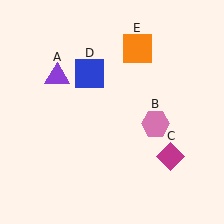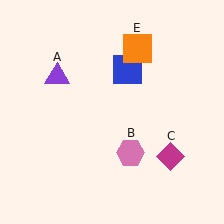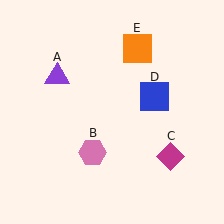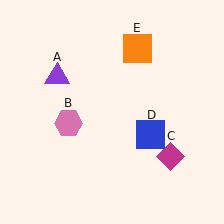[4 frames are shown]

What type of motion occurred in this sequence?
The pink hexagon (object B), blue square (object D) rotated clockwise around the center of the scene.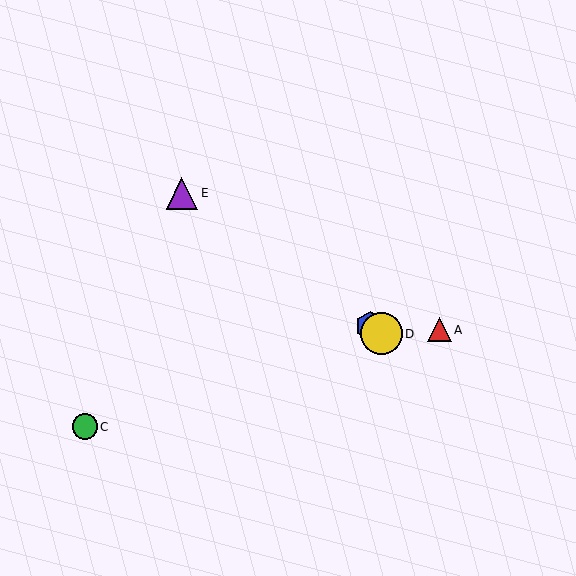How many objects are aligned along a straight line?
3 objects (B, D, E) are aligned along a straight line.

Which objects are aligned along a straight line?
Objects B, D, E are aligned along a straight line.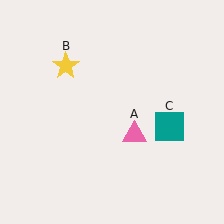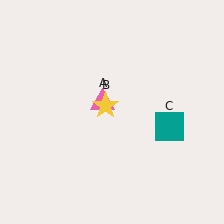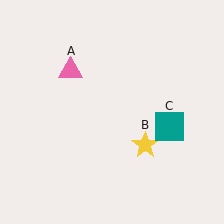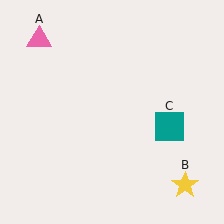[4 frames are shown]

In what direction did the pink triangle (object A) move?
The pink triangle (object A) moved up and to the left.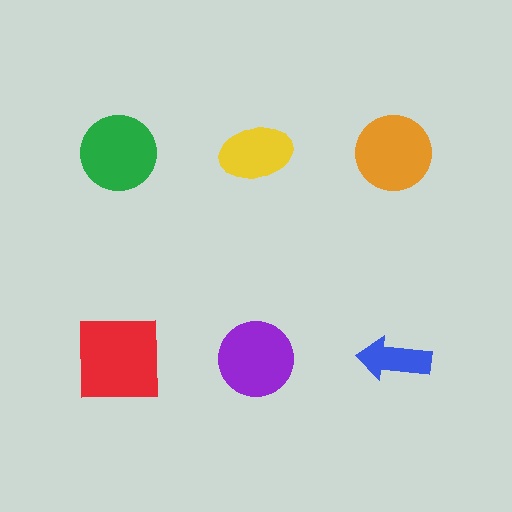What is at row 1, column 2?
A yellow ellipse.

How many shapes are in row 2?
3 shapes.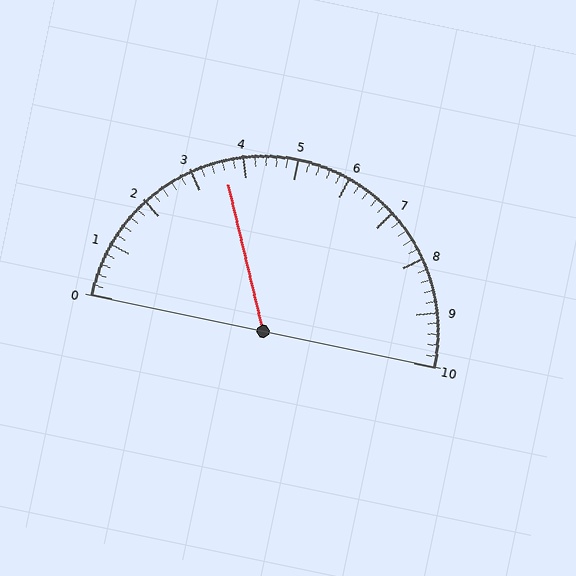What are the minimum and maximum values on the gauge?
The gauge ranges from 0 to 10.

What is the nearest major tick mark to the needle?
The nearest major tick mark is 4.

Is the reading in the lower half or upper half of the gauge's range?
The reading is in the lower half of the range (0 to 10).